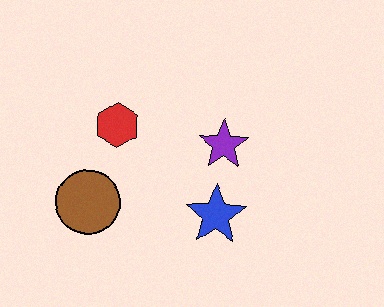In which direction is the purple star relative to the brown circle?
The purple star is to the right of the brown circle.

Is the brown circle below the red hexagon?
Yes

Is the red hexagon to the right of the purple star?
No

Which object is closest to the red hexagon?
The brown circle is closest to the red hexagon.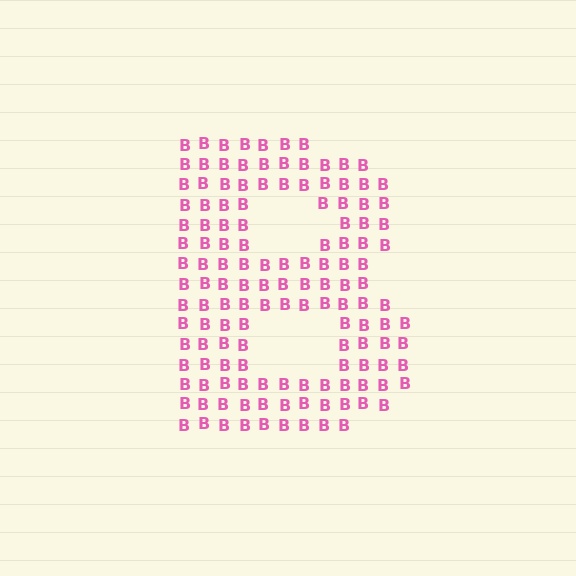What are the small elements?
The small elements are letter B's.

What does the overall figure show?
The overall figure shows the letter B.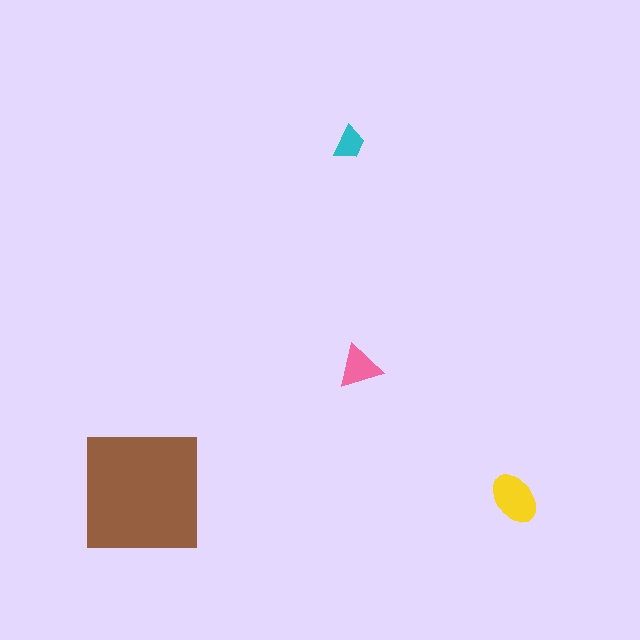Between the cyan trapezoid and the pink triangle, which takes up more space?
The pink triangle.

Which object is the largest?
The brown square.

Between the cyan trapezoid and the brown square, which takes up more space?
The brown square.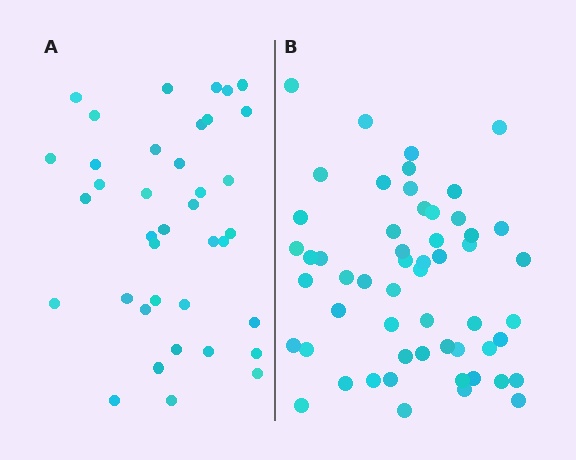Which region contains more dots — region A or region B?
Region B (the right region) has more dots.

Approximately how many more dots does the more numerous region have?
Region B has approximately 15 more dots than region A.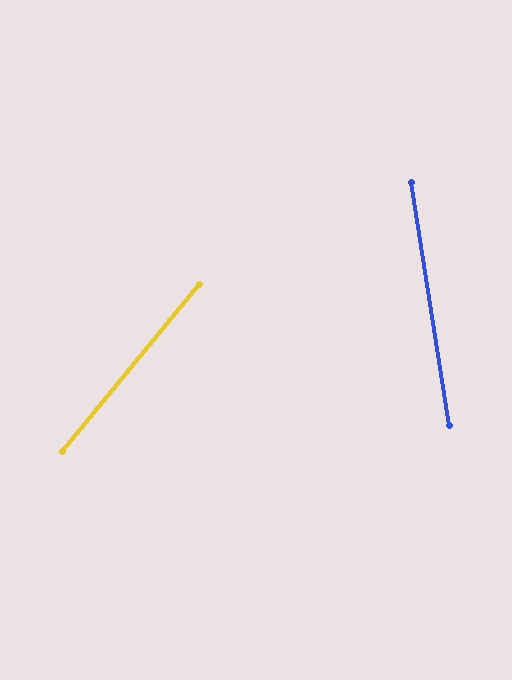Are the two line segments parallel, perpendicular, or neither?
Neither parallel nor perpendicular — they differ by about 48°.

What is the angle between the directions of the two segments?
Approximately 48 degrees.